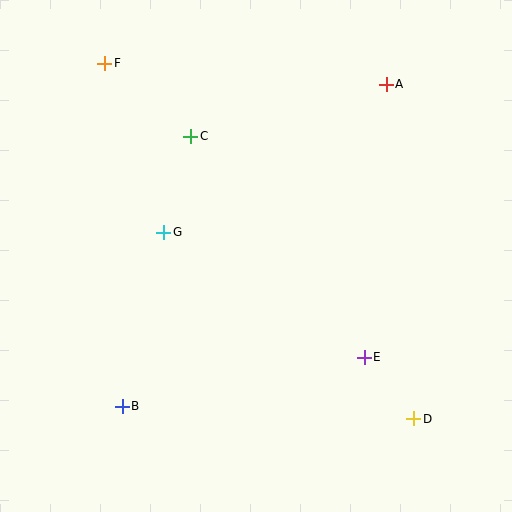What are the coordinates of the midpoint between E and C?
The midpoint between E and C is at (277, 247).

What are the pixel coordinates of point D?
Point D is at (414, 419).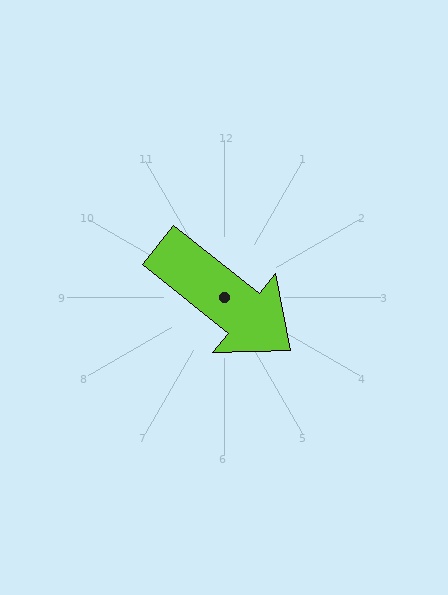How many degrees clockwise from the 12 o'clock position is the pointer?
Approximately 128 degrees.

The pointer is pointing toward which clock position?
Roughly 4 o'clock.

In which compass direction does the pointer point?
Southeast.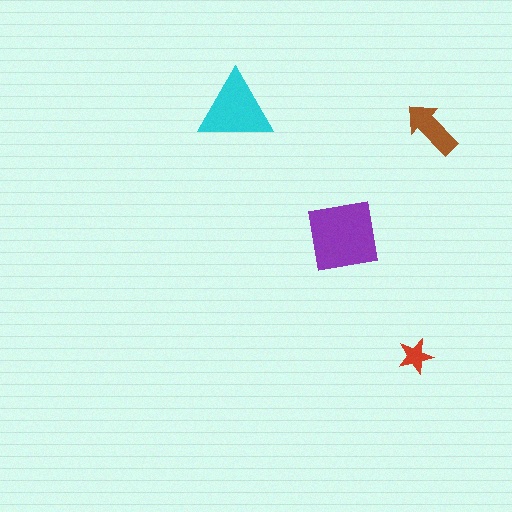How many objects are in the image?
There are 4 objects in the image.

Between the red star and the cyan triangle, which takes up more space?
The cyan triangle.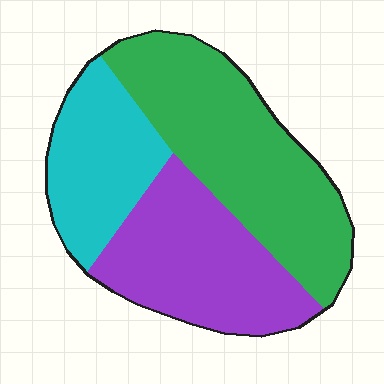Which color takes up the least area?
Cyan, at roughly 25%.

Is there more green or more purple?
Green.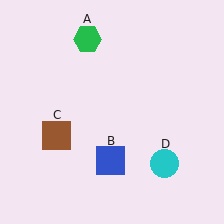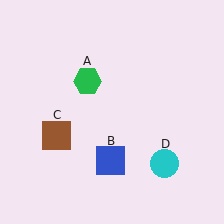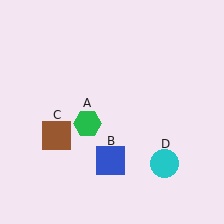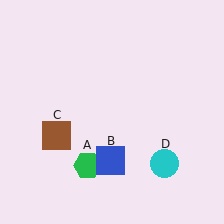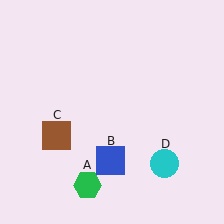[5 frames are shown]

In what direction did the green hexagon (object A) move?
The green hexagon (object A) moved down.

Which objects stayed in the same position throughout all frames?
Blue square (object B) and brown square (object C) and cyan circle (object D) remained stationary.